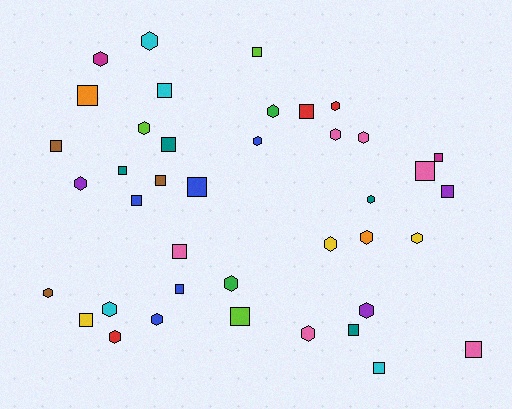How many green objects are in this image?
There are 2 green objects.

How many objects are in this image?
There are 40 objects.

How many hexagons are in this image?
There are 20 hexagons.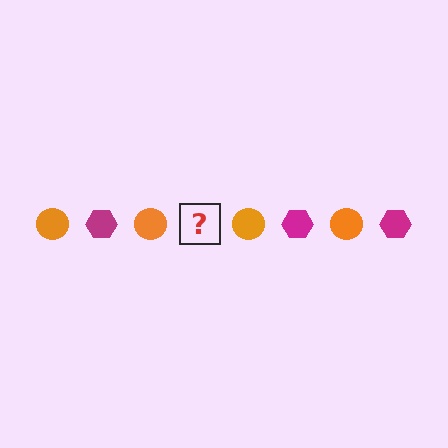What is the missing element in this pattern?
The missing element is a magenta hexagon.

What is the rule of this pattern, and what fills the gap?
The rule is that the pattern alternates between orange circle and magenta hexagon. The gap should be filled with a magenta hexagon.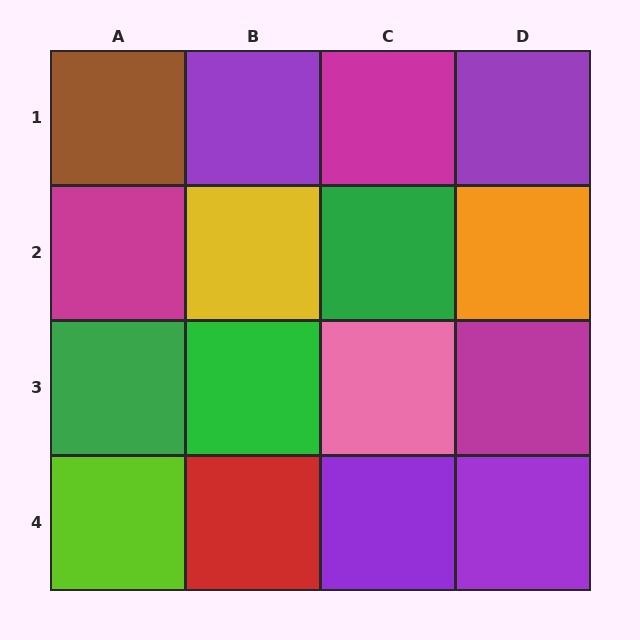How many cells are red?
1 cell is red.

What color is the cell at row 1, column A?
Brown.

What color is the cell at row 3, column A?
Green.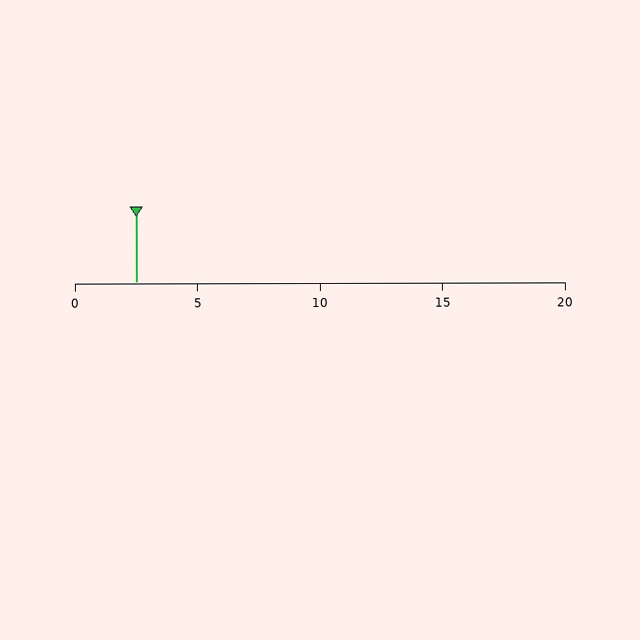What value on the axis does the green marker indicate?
The marker indicates approximately 2.5.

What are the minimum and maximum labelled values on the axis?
The axis runs from 0 to 20.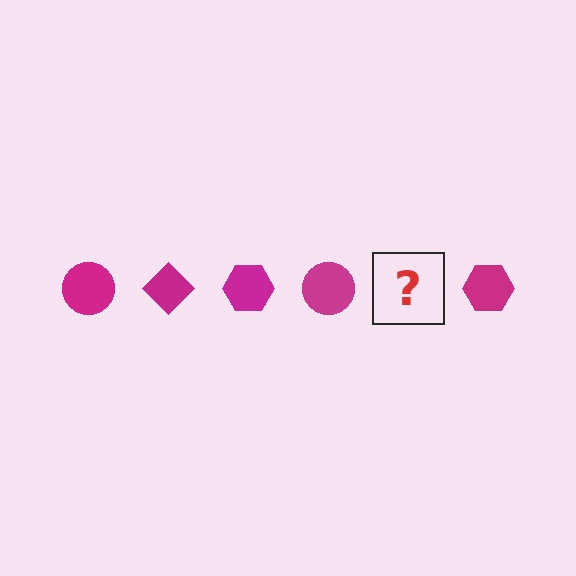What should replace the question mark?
The question mark should be replaced with a magenta diamond.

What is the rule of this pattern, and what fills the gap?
The rule is that the pattern cycles through circle, diamond, hexagon shapes in magenta. The gap should be filled with a magenta diamond.